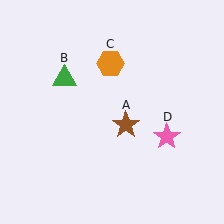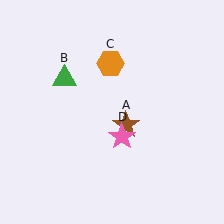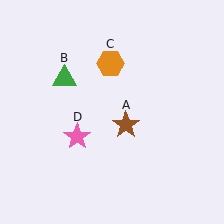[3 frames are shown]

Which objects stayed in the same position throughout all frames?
Brown star (object A) and green triangle (object B) and orange hexagon (object C) remained stationary.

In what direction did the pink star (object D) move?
The pink star (object D) moved left.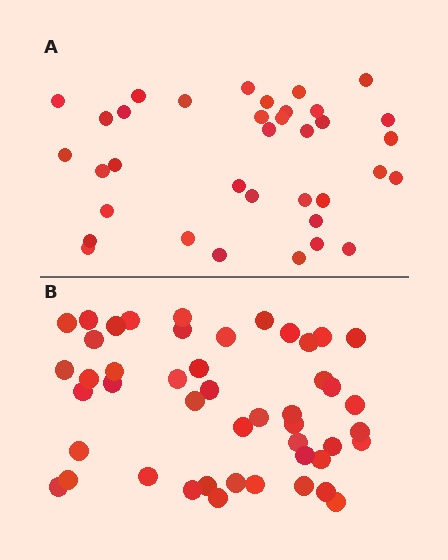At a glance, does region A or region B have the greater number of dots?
Region B (the bottom region) has more dots.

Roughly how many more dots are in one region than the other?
Region B has roughly 12 or so more dots than region A.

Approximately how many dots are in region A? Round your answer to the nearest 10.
About 40 dots. (The exact count is 36, which rounds to 40.)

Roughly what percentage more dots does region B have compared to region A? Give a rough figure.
About 30% more.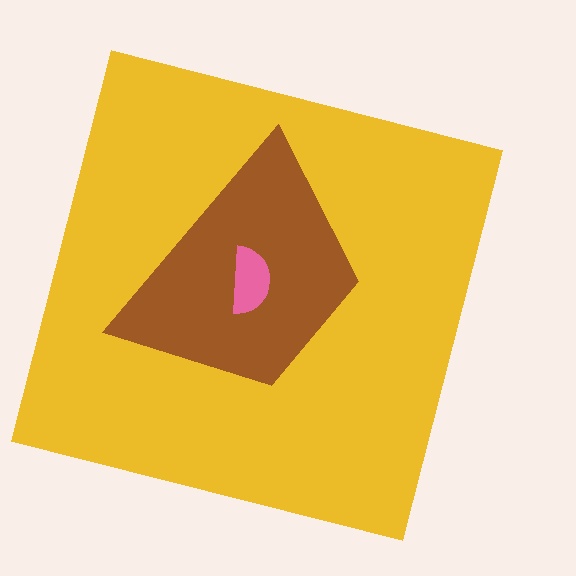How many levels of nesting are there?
3.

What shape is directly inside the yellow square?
The brown trapezoid.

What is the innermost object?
The pink semicircle.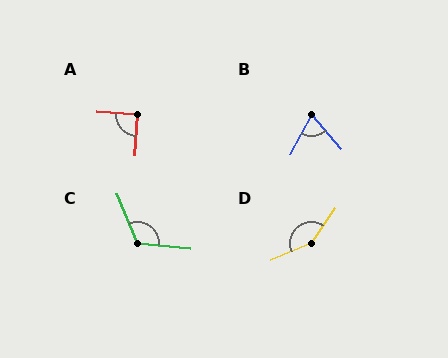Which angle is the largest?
D, at approximately 147 degrees.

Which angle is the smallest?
B, at approximately 69 degrees.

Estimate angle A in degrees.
Approximately 91 degrees.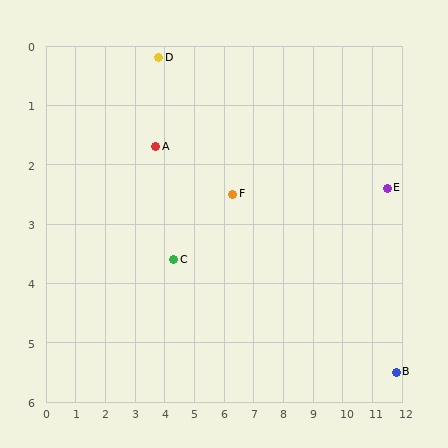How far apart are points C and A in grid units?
Points C and A are about 2.0 grid units apart.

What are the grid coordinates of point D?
Point D is at approximately (3.8, 0.2).